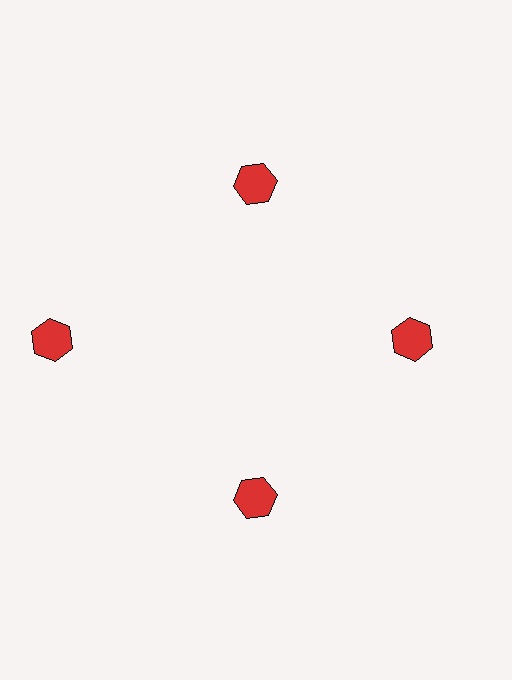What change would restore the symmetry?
The symmetry would be restored by moving it inward, back onto the ring so that all 4 hexagons sit at equal angles and equal distance from the center.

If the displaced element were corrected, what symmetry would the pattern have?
It would have 4-fold rotational symmetry — the pattern would map onto itself every 90 degrees.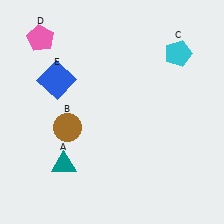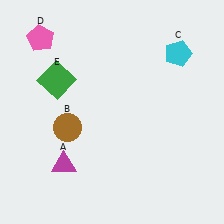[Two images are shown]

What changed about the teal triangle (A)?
In Image 1, A is teal. In Image 2, it changed to magenta.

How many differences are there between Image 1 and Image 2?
There are 2 differences between the two images.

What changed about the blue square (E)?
In Image 1, E is blue. In Image 2, it changed to green.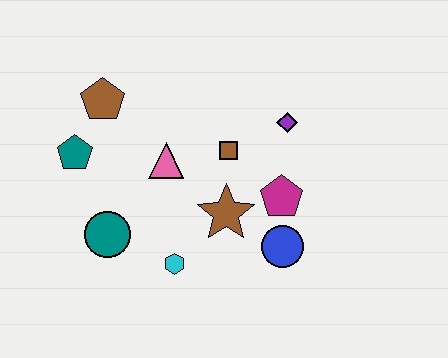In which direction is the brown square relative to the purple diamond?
The brown square is to the left of the purple diamond.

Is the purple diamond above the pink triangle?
Yes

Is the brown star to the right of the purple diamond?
No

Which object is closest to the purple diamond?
The brown square is closest to the purple diamond.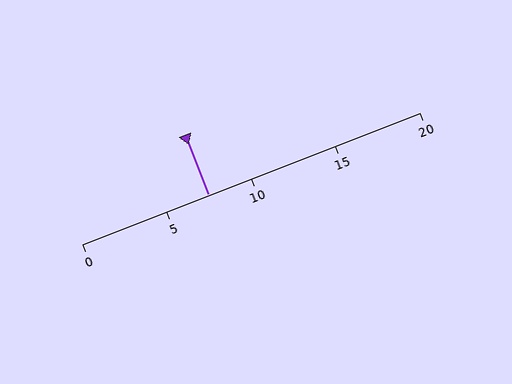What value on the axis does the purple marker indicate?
The marker indicates approximately 7.5.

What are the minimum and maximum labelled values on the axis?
The axis runs from 0 to 20.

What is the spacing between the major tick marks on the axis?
The major ticks are spaced 5 apart.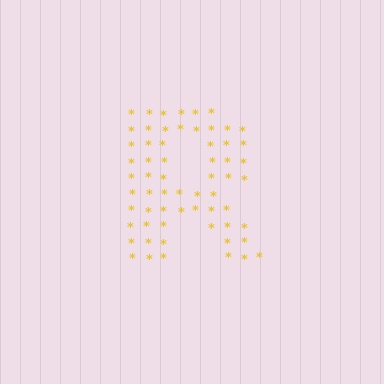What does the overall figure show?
The overall figure shows the letter R.